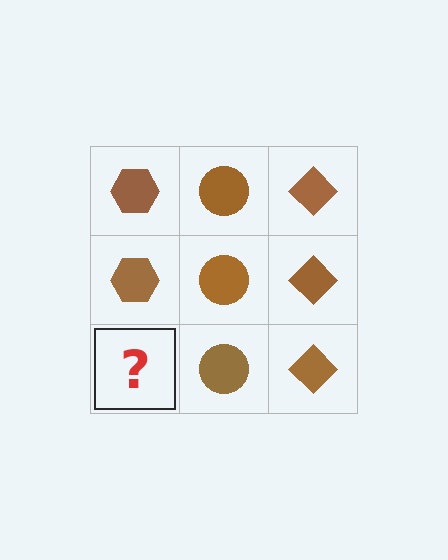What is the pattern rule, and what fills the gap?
The rule is that each column has a consistent shape. The gap should be filled with a brown hexagon.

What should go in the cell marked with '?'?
The missing cell should contain a brown hexagon.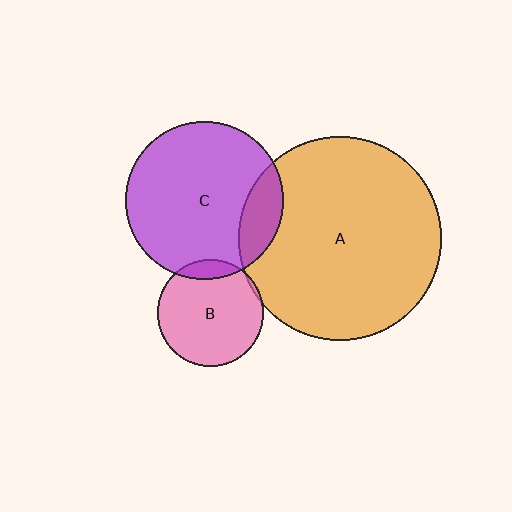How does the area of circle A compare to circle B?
Approximately 3.6 times.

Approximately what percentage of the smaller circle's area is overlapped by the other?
Approximately 10%.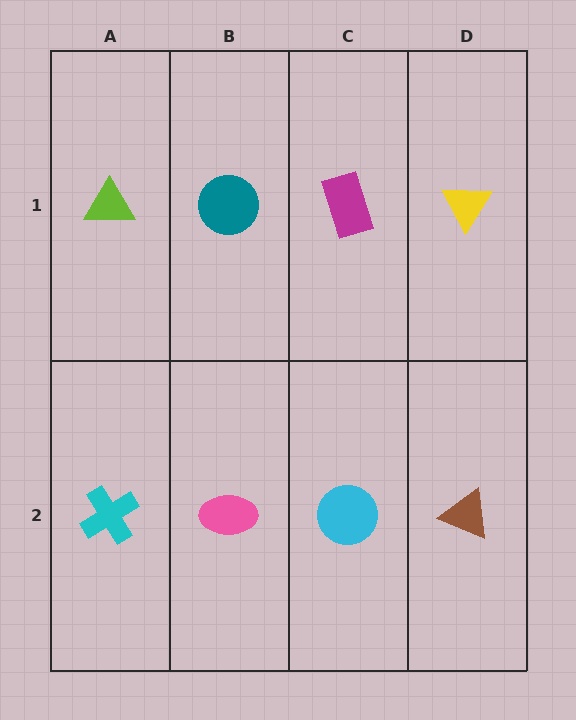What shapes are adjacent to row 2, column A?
A lime triangle (row 1, column A), a pink ellipse (row 2, column B).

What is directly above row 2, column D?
A yellow triangle.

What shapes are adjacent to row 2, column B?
A teal circle (row 1, column B), a cyan cross (row 2, column A), a cyan circle (row 2, column C).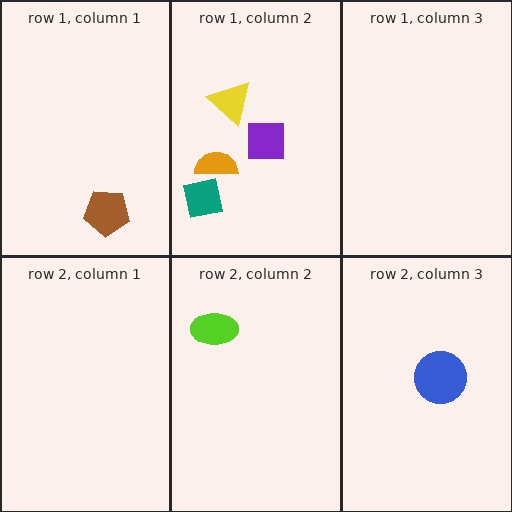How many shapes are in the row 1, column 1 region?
1.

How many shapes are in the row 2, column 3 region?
1.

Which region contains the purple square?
The row 1, column 2 region.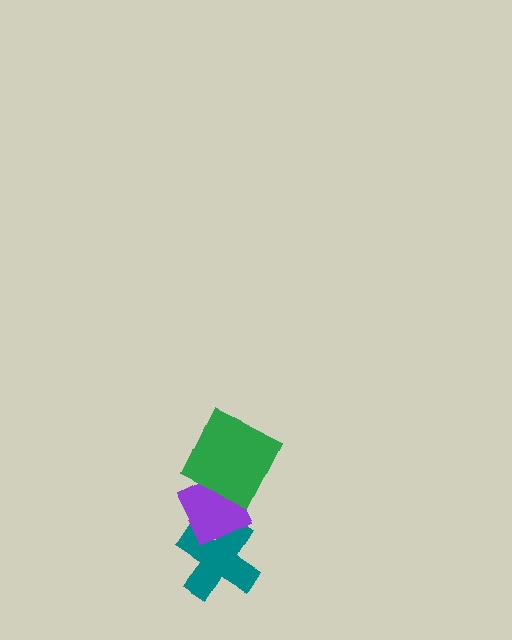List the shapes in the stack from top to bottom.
From top to bottom: the green square, the purple diamond, the teal cross.